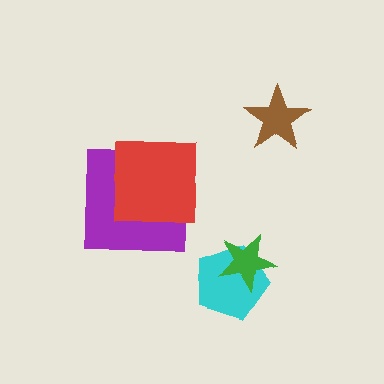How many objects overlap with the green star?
1 object overlaps with the green star.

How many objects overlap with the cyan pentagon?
1 object overlaps with the cyan pentagon.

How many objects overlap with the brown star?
0 objects overlap with the brown star.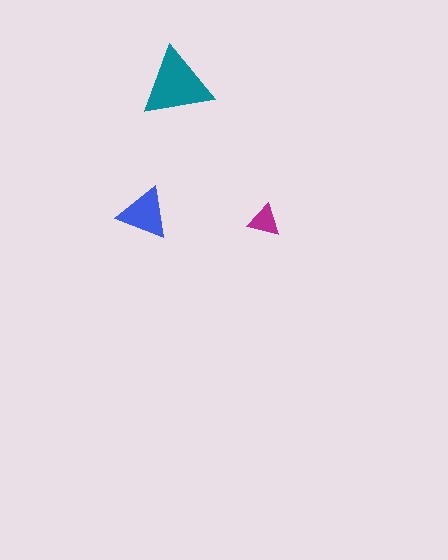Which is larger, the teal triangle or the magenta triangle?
The teal one.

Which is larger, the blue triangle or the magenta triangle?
The blue one.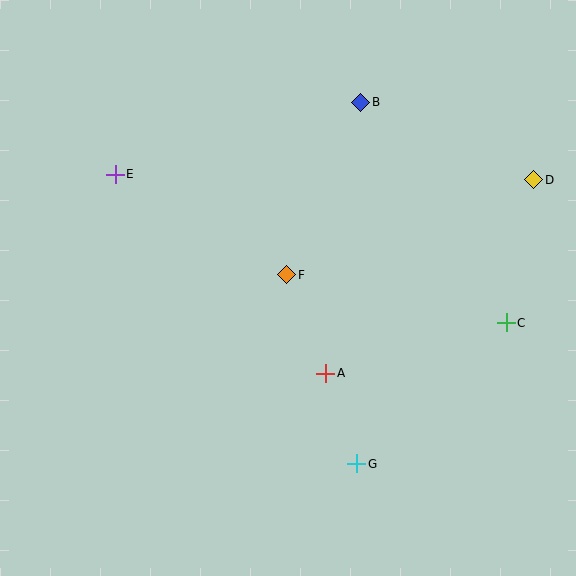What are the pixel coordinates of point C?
Point C is at (506, 323).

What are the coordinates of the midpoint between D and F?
The midpoint between D and F is at (410, 227).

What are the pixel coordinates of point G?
Point G is at (357, 464).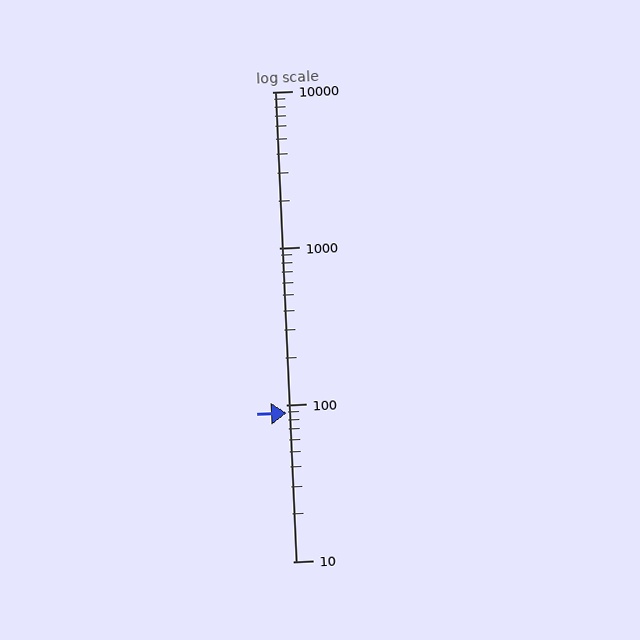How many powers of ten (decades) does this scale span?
The scale spans 3 decades, from 10 to 10000.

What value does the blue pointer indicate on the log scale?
The pointer indicates approximately 89.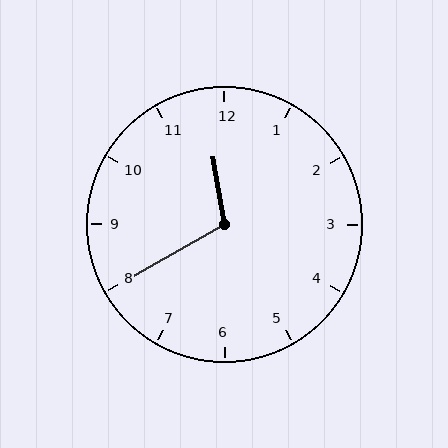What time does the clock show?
11:40.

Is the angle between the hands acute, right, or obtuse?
It is obtuse.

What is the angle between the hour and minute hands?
Approximately 110 degrees.